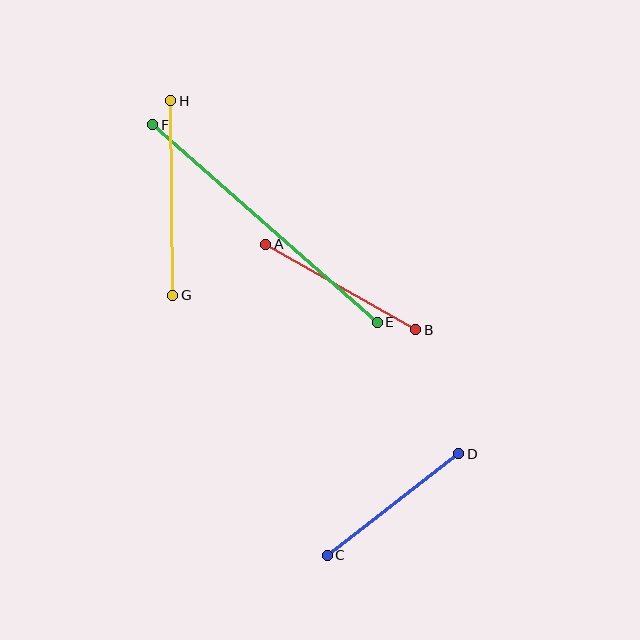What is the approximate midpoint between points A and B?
The midpoint is at approximately (341, 287) pixels.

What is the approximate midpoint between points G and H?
The midpoint is at approximately (172, 198) pixels.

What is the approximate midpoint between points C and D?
The midpoint is at approximately (393, 505) pixels.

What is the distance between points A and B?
The distance is approximately 172 pixels.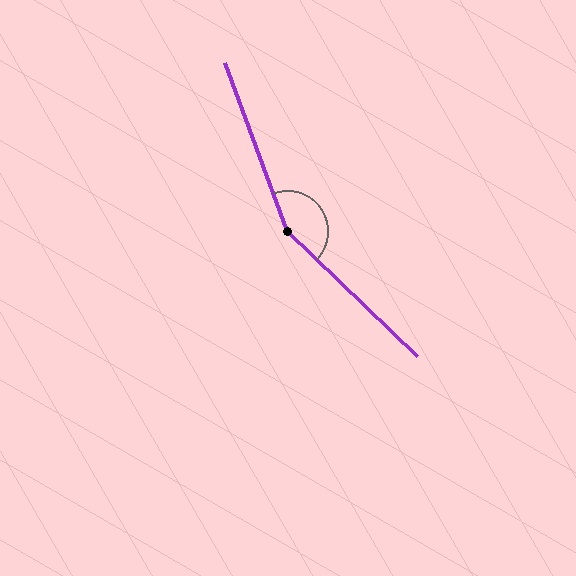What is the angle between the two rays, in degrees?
Approximately 154 degrees.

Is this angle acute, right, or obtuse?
It is obtuse.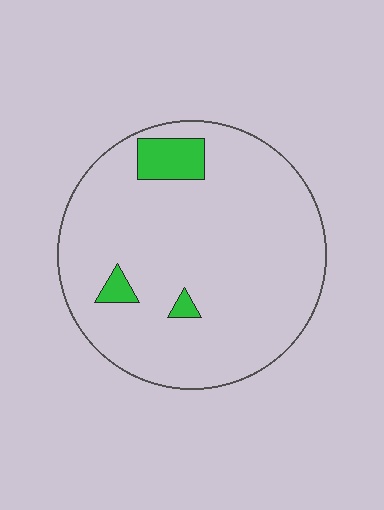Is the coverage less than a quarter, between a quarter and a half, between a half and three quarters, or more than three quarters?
Less than a quarter.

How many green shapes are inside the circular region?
3.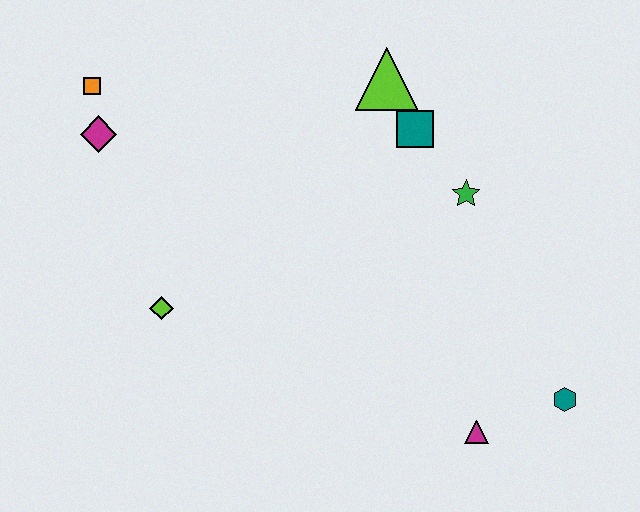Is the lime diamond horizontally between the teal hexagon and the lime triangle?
No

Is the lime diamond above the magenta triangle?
Yes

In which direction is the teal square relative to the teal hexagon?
The teal square is above the teal hexagon.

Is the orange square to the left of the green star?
Yes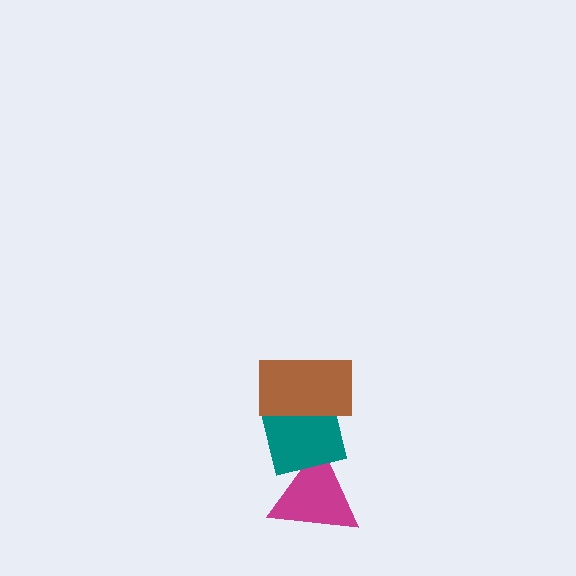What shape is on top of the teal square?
The brown rectangle is on top of the teal square.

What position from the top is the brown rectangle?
The brown rectangle is 1st from the top.